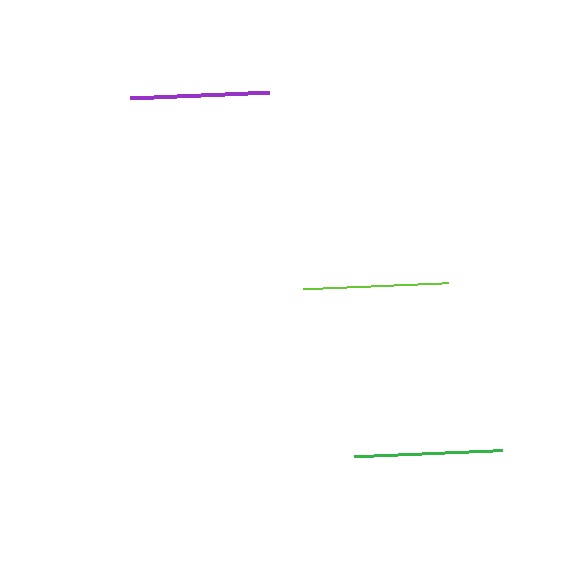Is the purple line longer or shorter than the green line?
The green line is longer than the purple line.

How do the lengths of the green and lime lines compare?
The green and lime lines are approximately the same length.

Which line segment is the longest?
The green line is the longest at approximately 148 pixels.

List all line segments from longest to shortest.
From longest to shortest: green, lime, purple.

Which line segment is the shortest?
The purple line is the shortest at approximately 139 pixels.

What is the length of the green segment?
The green segment is approximately 148 pixels long.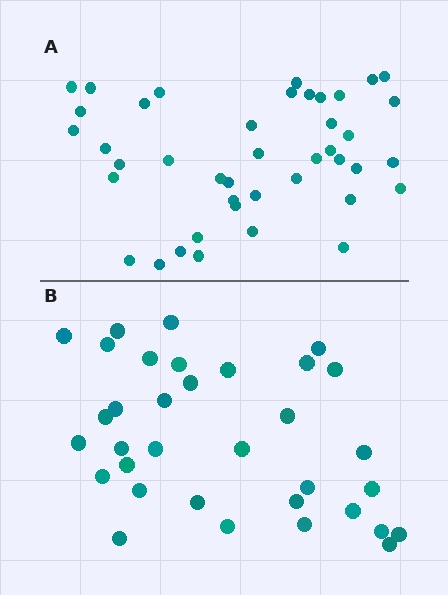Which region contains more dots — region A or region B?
Region A (the top region) has more dots.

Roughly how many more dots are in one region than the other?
Region A has roughly 8 or so more dots than region B.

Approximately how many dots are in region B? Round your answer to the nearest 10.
About 30 dots. (The exact count is 34, which rounds to 30.)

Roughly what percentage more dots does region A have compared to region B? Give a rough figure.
About 25% more.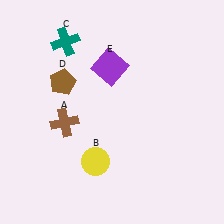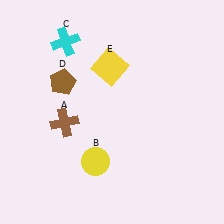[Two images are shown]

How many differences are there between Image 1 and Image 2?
There are 2 differences between the two images.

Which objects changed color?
C changed from teal to cyan. E changed from purple to yellow.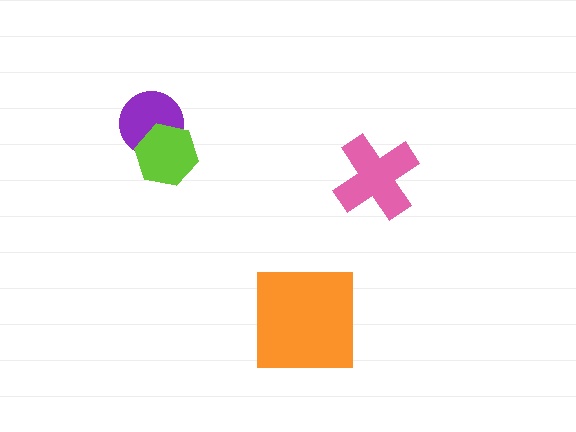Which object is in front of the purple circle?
The lime hexagon is in front of the purple circle.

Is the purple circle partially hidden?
Yes, it is partially covered by another shape.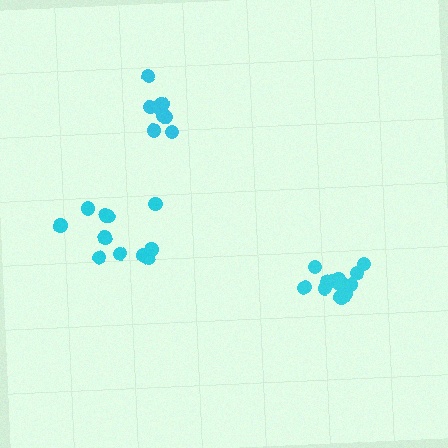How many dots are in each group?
Group 1: 12 dots, Group 2: 11 dots, Group 3: 8 dots (31 total).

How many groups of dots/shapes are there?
There are 3 groups.